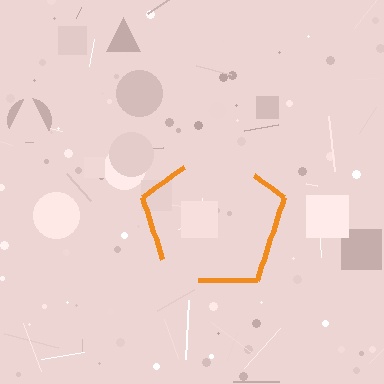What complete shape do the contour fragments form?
The contour fragments form a pentagon.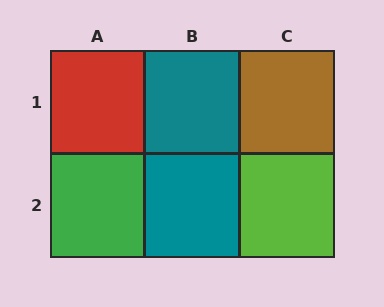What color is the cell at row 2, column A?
Green.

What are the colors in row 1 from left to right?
Red, teal, brown.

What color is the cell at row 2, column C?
Lime.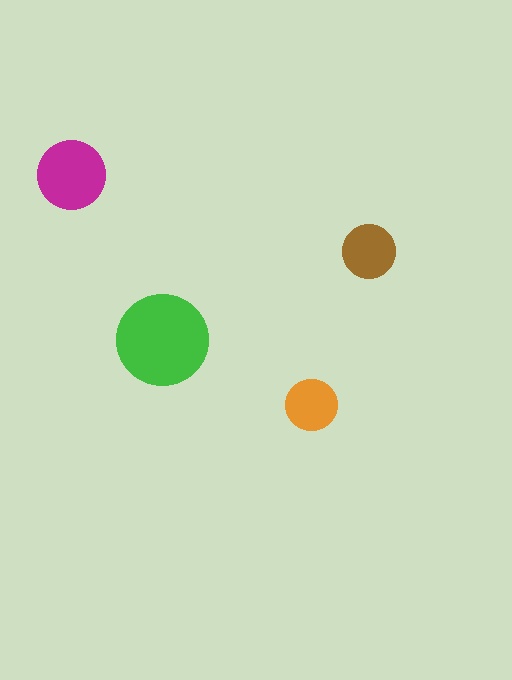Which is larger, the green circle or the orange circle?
The green one.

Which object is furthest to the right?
The brown circle is rightmost.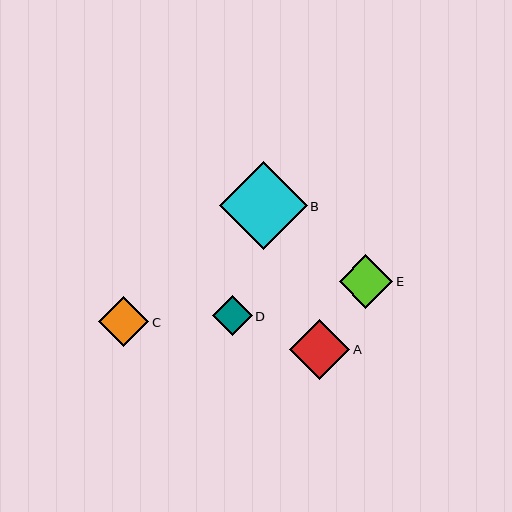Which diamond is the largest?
Diamond B is the largest with a size of approximately 88 pixels.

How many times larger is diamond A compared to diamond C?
Diamond A is approximately 1.2 times the size of diamond C.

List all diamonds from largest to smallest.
From largest to smallest: B, A, E, C, D.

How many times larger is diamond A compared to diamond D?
Diamond A is approximately 1.5 times the size of diamond D.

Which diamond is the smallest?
Diamond D is the smallest with a size of approximately 40 pixels.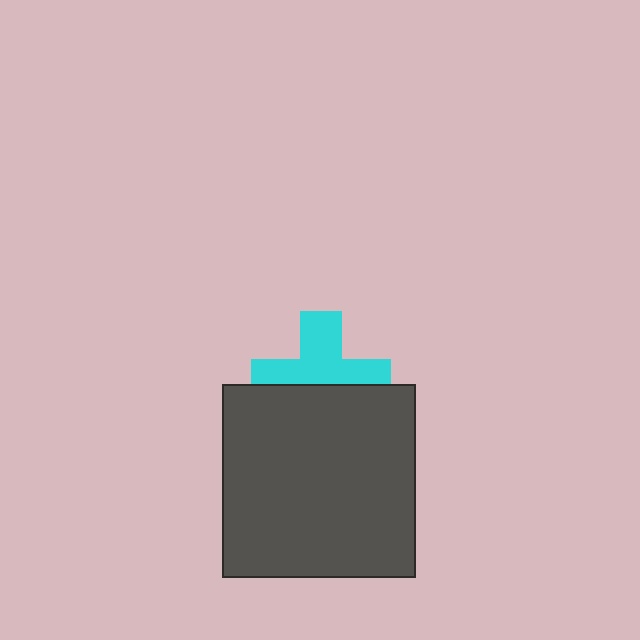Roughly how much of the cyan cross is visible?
About half of it is visible (roughly 54%).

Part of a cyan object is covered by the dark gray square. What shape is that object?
It is a cross.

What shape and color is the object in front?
The object in front is a dark gray square.